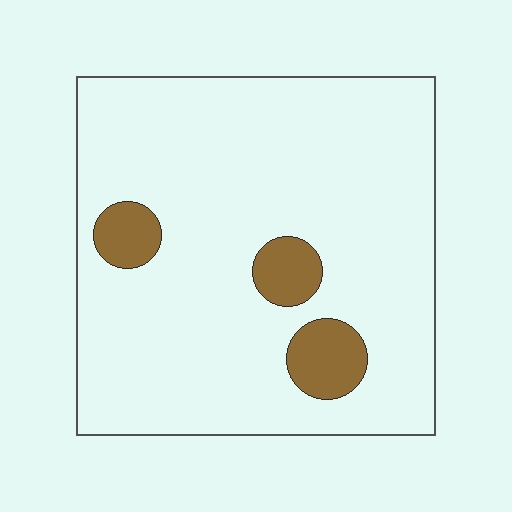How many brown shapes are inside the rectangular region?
3.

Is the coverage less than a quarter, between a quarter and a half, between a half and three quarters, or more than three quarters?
Less than a quarter.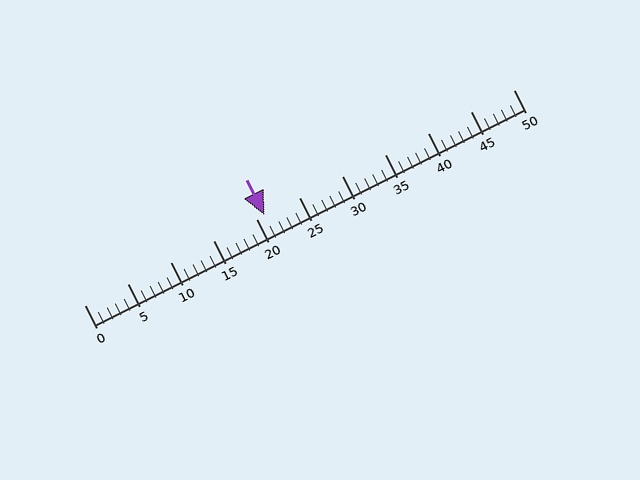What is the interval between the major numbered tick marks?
The major tick marks are spaced 5 units apart.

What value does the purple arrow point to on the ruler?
The purple arrow points to approximately 21.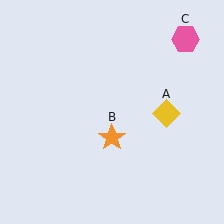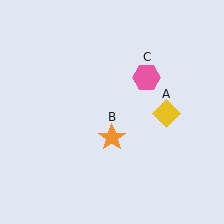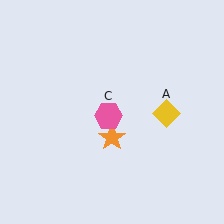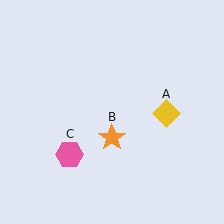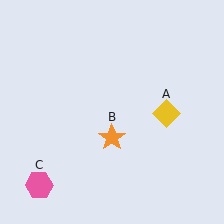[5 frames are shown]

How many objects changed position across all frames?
1 object changed position: pink hexagon (object C).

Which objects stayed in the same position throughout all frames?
Yellow diamond (object A) and orange star (object B) remained stationary.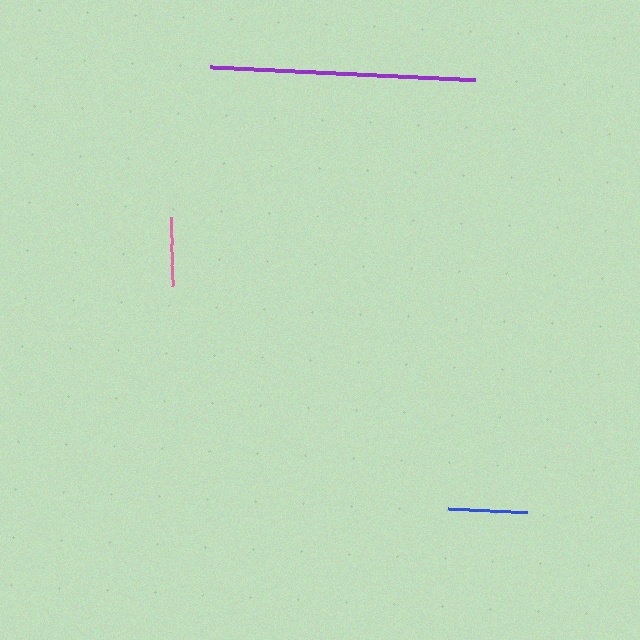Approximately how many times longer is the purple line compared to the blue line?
The purple line is approximately 3.3 times the length of the blue line.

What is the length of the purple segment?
The purple segment is approximately 265 pixels long.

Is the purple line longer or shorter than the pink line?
The purple line is longer than the pink line.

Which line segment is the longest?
The purple line is the longest at approximately 265 pixels.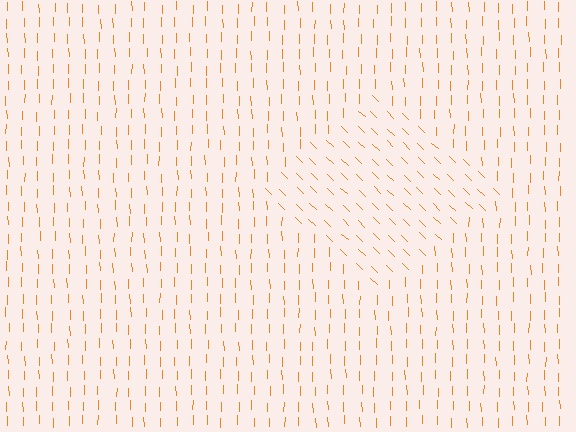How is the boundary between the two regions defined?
The boundary is defined purely by a change in line orientation (approximately 45 degrees difference). All lines are the same color and thickness.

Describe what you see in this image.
The image is filled with small orange line segments. A diamond region in the image has lines oriented differently from the surrounding lines, creating a visible texture boundary.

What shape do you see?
I see a diamond.